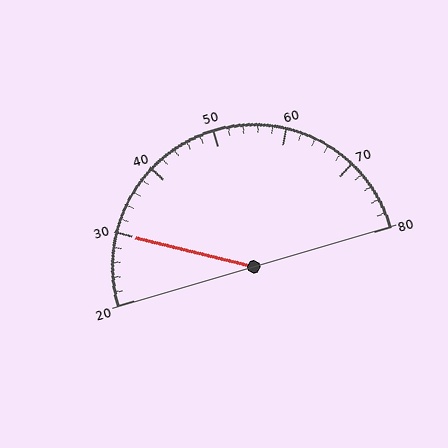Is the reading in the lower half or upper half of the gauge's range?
The reading is in the lower half of the range (20 to 80).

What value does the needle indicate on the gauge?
The needle indicates approximately 30.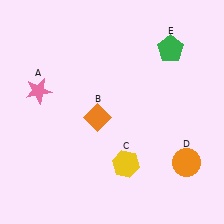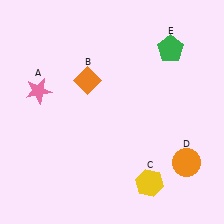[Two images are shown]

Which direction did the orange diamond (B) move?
The orange diamond (B) moved up.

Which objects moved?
The objects that moved are: the orange diamond (B), the yellow hexagon (C).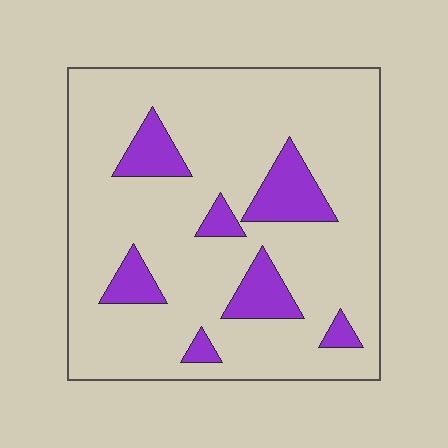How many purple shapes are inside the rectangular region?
7.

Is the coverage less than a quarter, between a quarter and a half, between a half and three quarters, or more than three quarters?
Less than a quarter.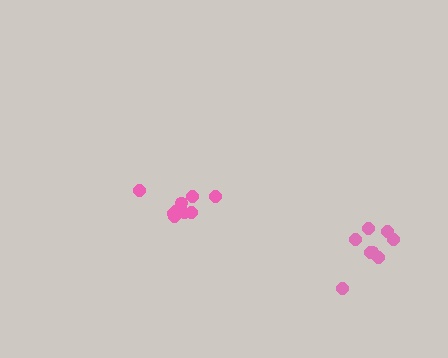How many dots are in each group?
Group 1: 8 dots, Group 2: 9 dots (17 total).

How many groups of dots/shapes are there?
There are 2 groups.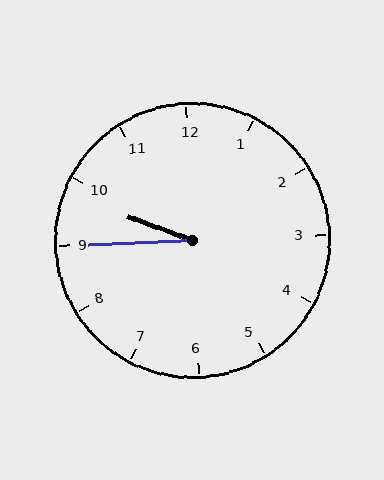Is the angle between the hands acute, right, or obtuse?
It is acute.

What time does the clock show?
9:45.